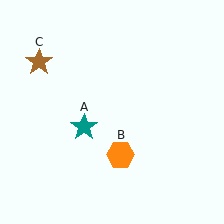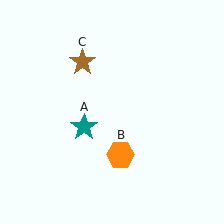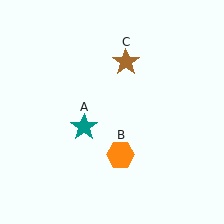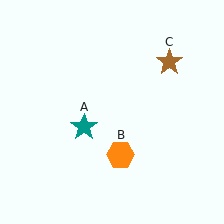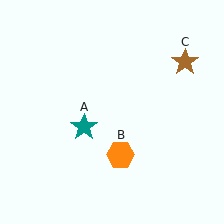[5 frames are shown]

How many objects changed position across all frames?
1 object changed position: brown star (object C).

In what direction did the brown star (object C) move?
The brown star (object C) moved right.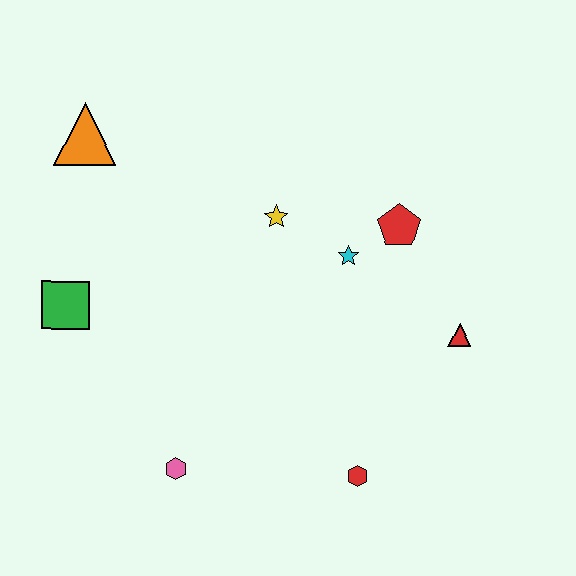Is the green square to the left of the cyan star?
Yes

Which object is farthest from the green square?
The red triangle is farthest from the green square.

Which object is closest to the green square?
The orange triangle is closest to the green square.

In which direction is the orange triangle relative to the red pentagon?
The orange triangle is to the left of the red pentagon.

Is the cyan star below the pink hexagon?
No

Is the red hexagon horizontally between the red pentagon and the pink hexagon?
Yes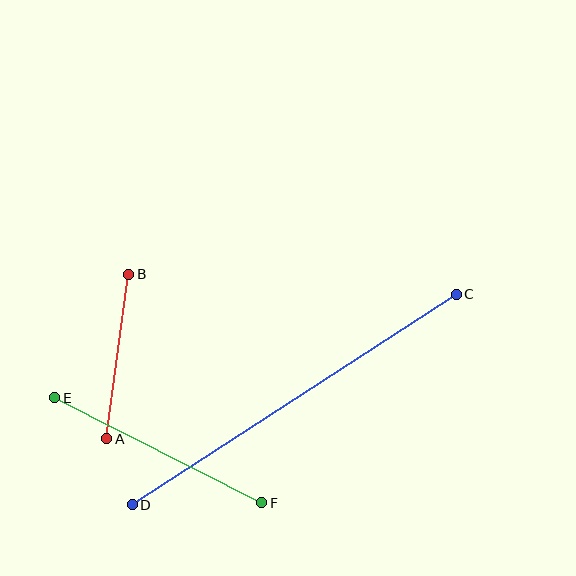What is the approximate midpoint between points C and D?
The midpoint is at approximately (294, 399) pixels.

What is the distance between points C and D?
The distance is approximately 386 pixels.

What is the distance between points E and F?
The distance is approximately 232 pixels.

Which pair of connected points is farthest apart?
Points C and D are farthest apart.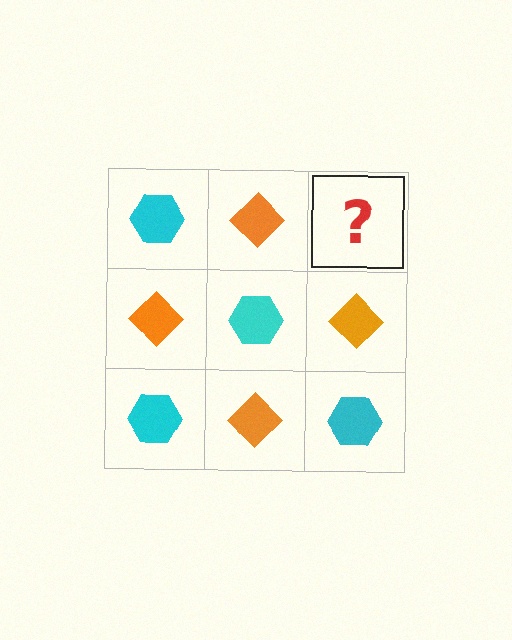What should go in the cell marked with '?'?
The missing cell should contain a cyan hexagon.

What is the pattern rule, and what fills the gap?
The rule is that it alternates cyan hexagon and orange diamond in a checkerboard pattern. The gap should be filled with a cyan hexagon.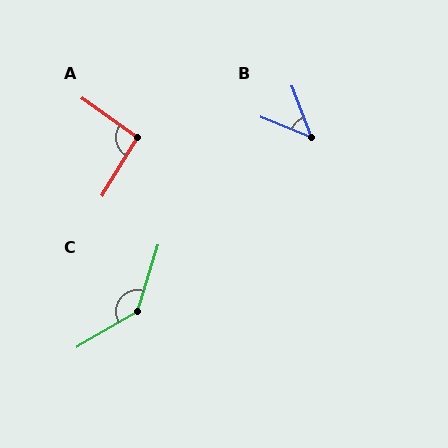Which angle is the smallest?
B, at approximately 46 degrees.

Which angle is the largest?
C, at approximately 137 degrees.